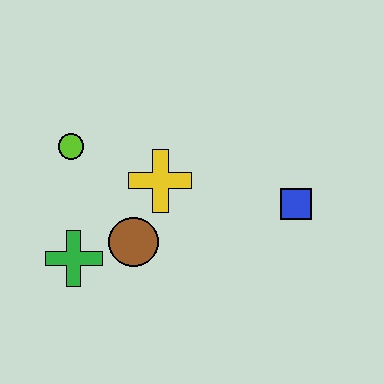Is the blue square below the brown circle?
No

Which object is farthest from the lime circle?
The blue square is farthest from the lime circle.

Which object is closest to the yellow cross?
The brown circle is closest to the yellow cross.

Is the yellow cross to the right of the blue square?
No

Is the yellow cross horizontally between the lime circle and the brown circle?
No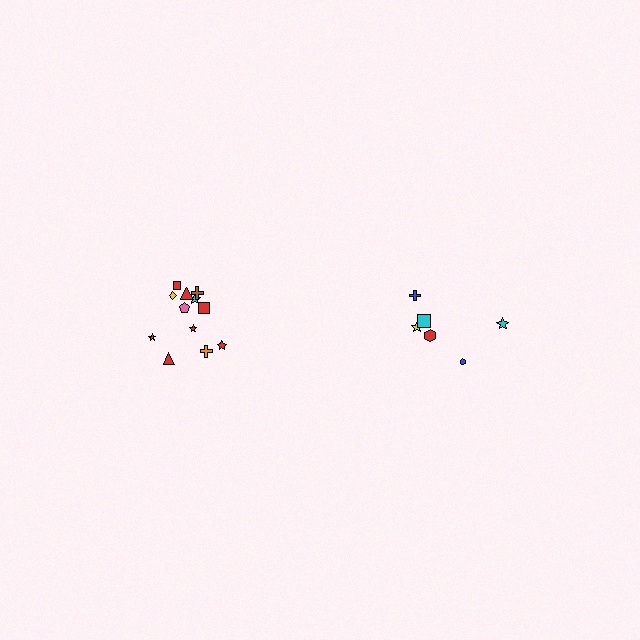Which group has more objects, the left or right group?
The left group.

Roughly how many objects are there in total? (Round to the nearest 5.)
Roughly 20 objects in total.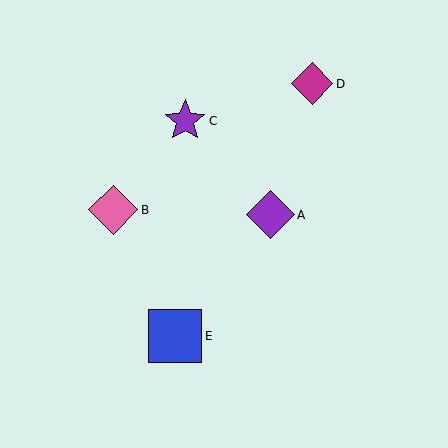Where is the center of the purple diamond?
The center of the purple diamond is at (270, 215).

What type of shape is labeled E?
Shape E is a blue square.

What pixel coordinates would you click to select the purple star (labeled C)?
Click at (185, 121) to select the purple star C.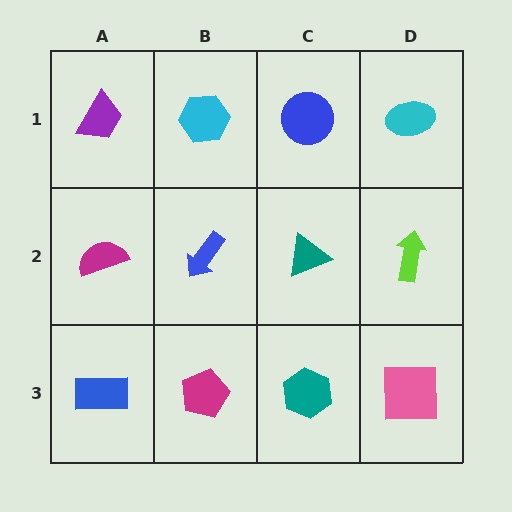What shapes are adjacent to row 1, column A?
A magenta semicircle (row 2, column A), a cyan hexagon (row 1, column B).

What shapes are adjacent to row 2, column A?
A purple trapezoid (row 1, column A), a blue rectangle (row 3, column A), a blue arrow (row 2, column B).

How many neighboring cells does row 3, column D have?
2.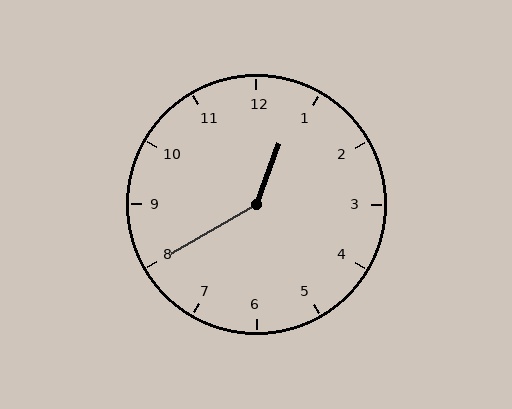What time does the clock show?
12:40.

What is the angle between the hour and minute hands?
Approximately 140 degrees.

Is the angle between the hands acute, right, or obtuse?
It is obtuse.